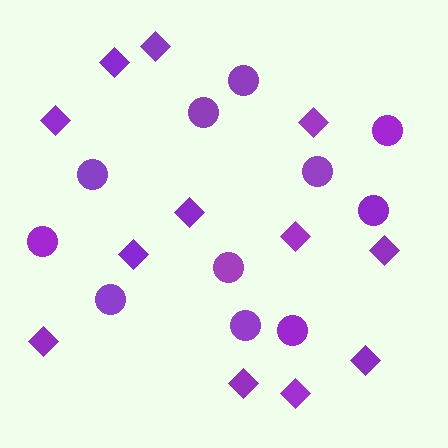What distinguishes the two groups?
There are 2 groups: one group of circles (11) and one group of diamonds (12).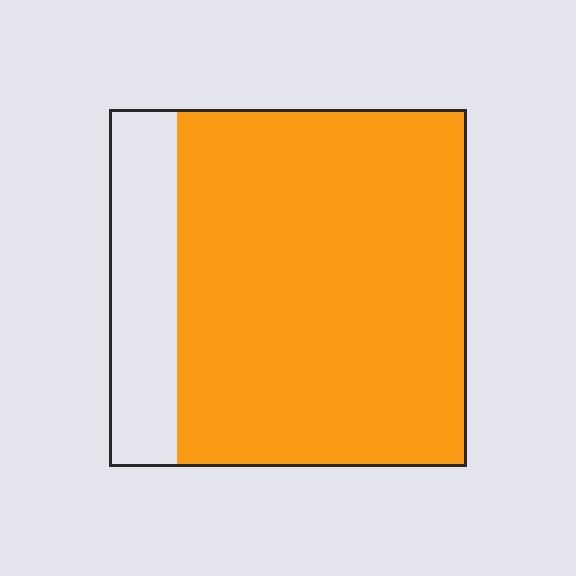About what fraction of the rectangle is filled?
About four fifths (4/5).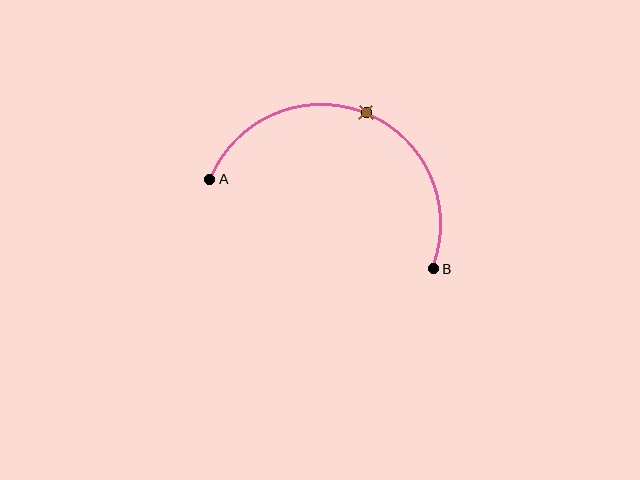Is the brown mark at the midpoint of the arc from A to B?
Yes. The brown mark lies on the arc at equal arc-length from both A and B — it is the arc midpoint.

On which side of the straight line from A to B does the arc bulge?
The arc bulges above the straight line connecting A and B.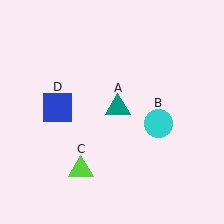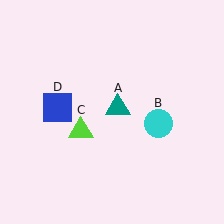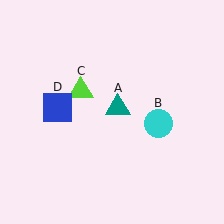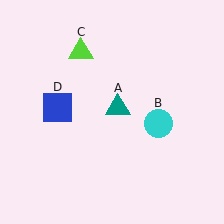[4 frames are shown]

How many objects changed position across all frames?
1 object changed position: lime triangle (object C).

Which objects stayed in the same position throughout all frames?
Teal triangle (object A) and cyan circle (object B) and blue square (object D) remained stationary.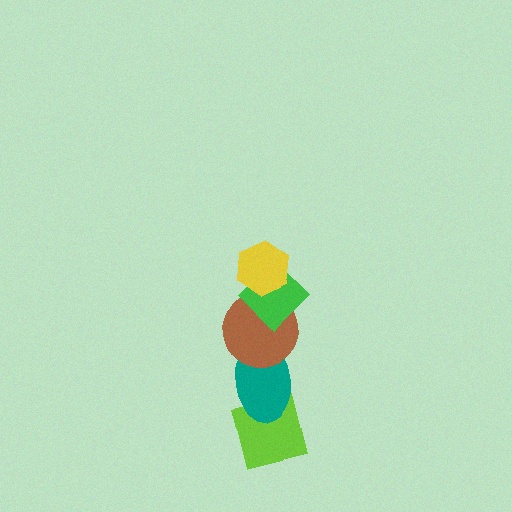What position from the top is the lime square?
The lime square is 5th from the top.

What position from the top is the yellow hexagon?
The yellow hexagon is 1st from the top.